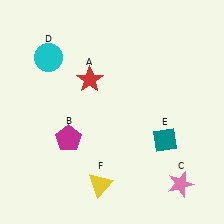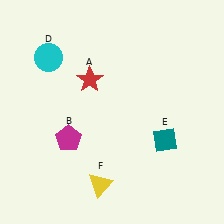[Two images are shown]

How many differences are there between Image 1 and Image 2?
There is 1 difference between the two images.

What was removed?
The pink star (C) was removed in Image 2.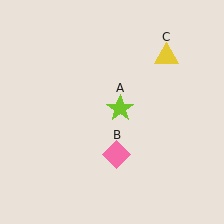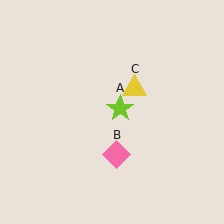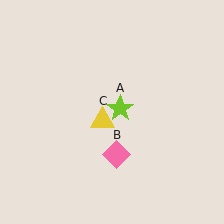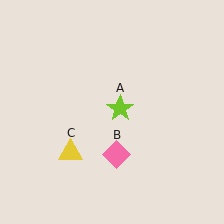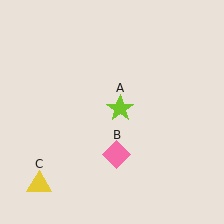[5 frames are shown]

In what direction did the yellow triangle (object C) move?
The yellow triangle (object C) moved down and to the left.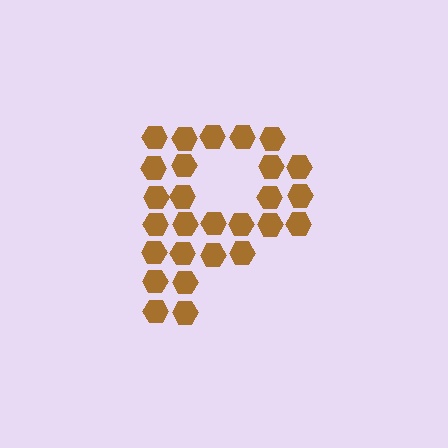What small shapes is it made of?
It is made of small hexagons.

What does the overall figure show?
The overall figure shows the letter P.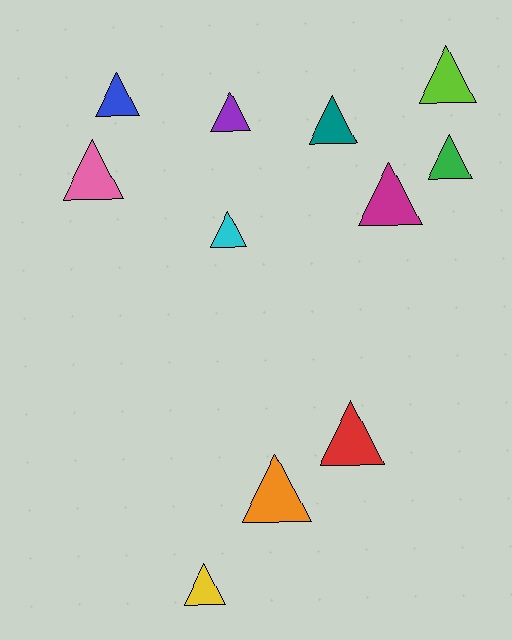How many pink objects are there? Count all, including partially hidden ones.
There is 1 pink object.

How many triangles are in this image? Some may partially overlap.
There are 11 triangles.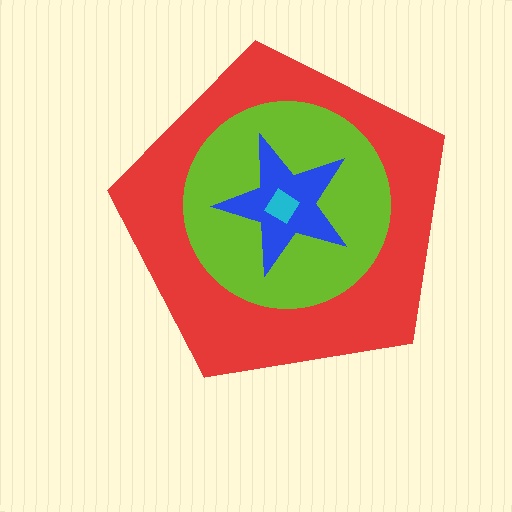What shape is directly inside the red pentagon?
The lime circle.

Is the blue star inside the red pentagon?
Yes.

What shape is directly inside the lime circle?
The blue star.